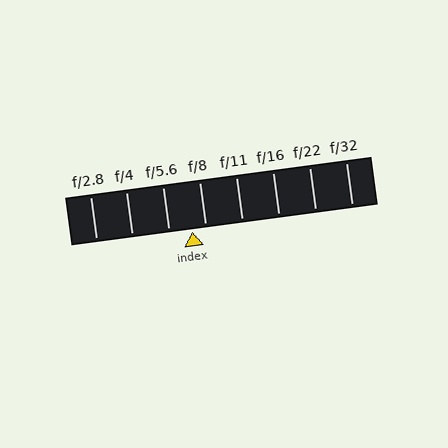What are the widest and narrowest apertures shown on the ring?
The widest aperture shown is f/2.8 and the narrowest is f/32.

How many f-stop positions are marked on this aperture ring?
There are 8 f-stop positions marked.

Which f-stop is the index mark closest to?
The index mark is closest to f/8.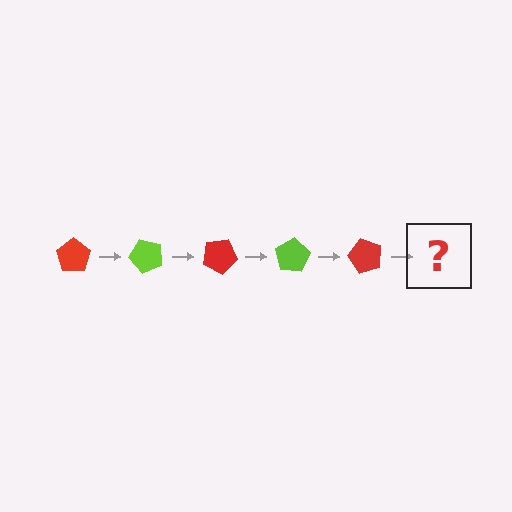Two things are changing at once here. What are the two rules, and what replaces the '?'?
The two rules are that it rotates 50 degrees each step and the color cycles through red and lime. The '?' should be a lime pentagon, rotated 250 degrees from the start.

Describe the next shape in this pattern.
It should be a lime pentagon, rotated 250 degrees from the start.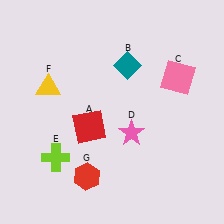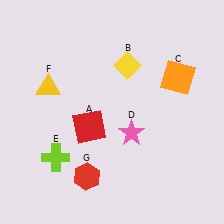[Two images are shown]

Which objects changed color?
B changed from teal to yellow. C changed from pink to orange.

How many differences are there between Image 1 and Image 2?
There are 2 differences between the two images.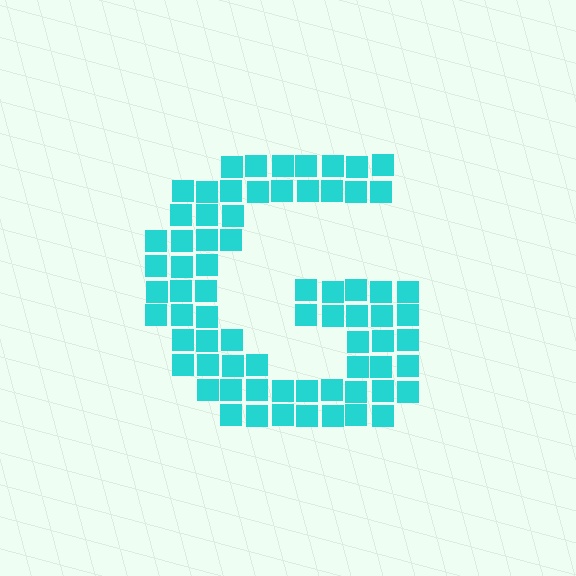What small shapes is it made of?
It is made of small squares.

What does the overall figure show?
The overall figure shows the letter G.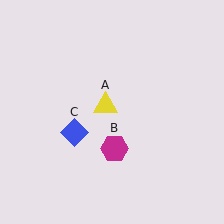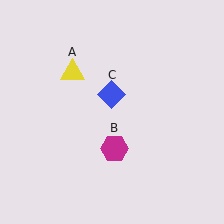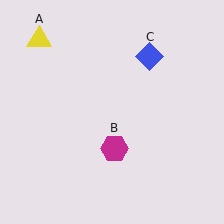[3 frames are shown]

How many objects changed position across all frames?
2 objects changed position: yellow triangle (object A), blue diamond (object C).